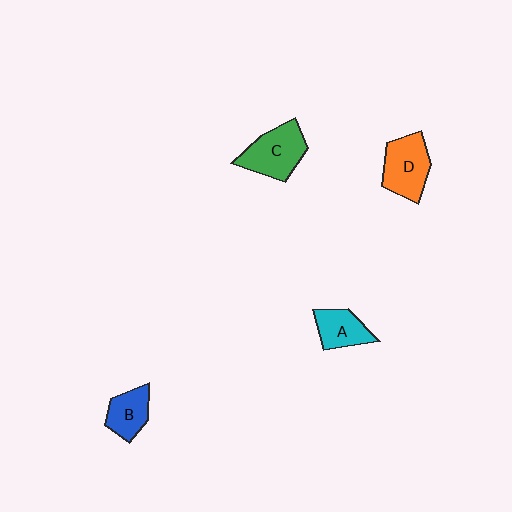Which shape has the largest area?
Shape C (green).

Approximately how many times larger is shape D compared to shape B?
Approximately 1.5 times.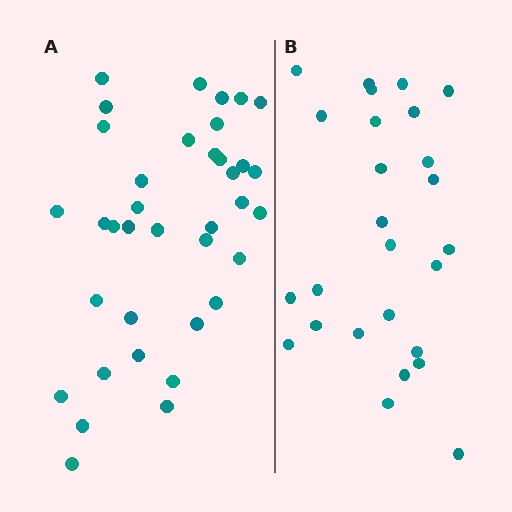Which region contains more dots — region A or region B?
Region A (the left region) has more dots.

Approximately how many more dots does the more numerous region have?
Region A has roughly 12 or so more dots than region B.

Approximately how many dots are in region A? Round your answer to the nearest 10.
About 40 dots. (The exact count is 37, which rounds to 40.)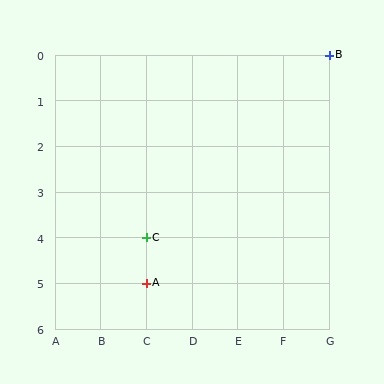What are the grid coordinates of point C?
Point C is at grid coordinates (C, 4).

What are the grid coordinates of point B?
Point B is at grid coordinates (G, 0).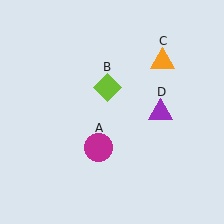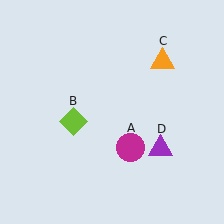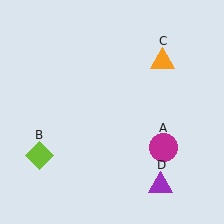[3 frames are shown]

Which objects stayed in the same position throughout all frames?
Orange triangle (object C) remained stationary.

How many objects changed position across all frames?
3 objects changed position: magenta circle (object A), lime diamond (object B), purple triangle (object D).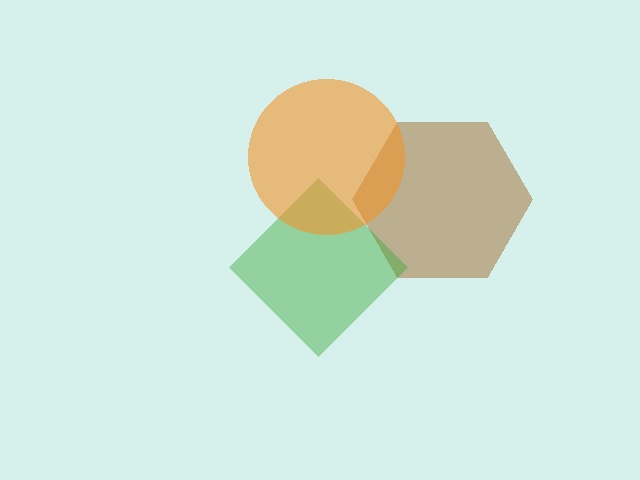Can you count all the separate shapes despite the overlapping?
Yes, there are 3 separate shapes.